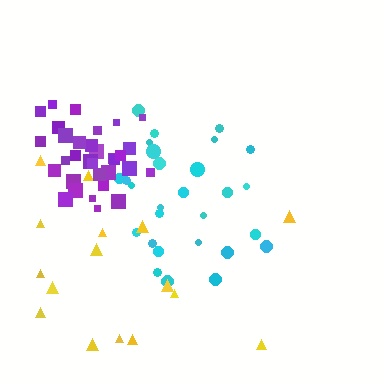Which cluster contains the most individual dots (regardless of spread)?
Purple (33).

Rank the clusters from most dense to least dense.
purple, cyan, yellow.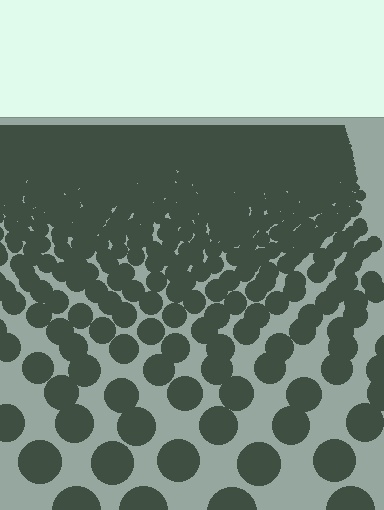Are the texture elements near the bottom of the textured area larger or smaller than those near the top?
Larger. Near the bottom, elements are closer to the viewer and appear at a bigger on-screen size.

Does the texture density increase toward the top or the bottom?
Density increases toward the top.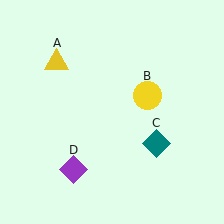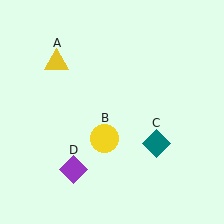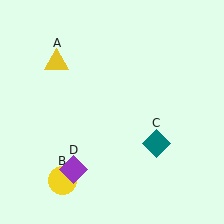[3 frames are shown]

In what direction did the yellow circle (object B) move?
The yellow circle (object B) moved down and to the left.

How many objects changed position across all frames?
1 object changed position: yellow circle (object B).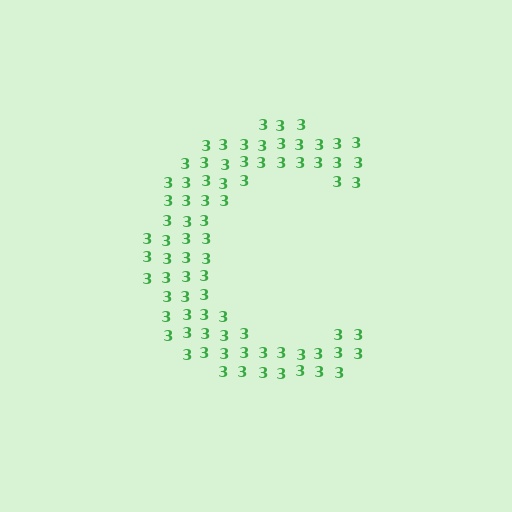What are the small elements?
The small elements are digit 3's.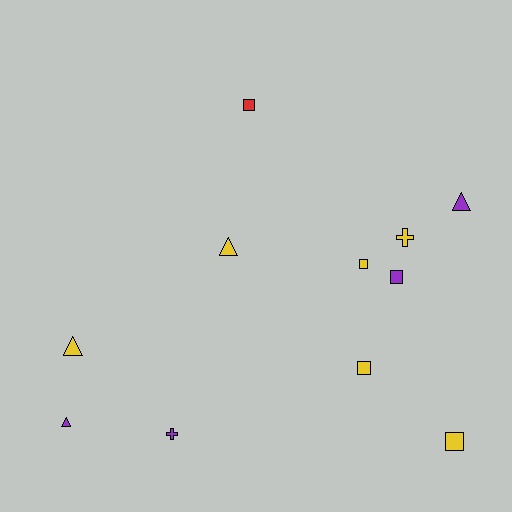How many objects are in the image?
There are 11 objects.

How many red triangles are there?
There are no red triangles.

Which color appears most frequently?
Yellow, with 6 objects.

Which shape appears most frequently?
Square, with 5 objects.